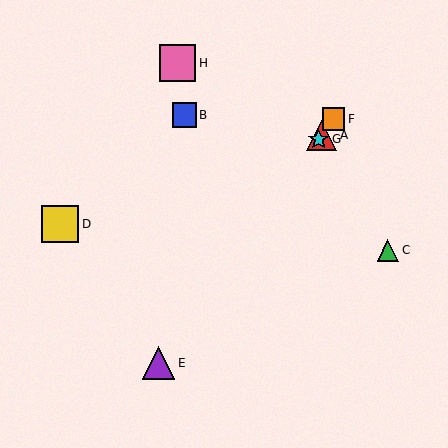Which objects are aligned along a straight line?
Objects A, E, F, G are aligned along a straight line.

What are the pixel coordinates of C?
Object C is at (388, 250).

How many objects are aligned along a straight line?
4 objects (A, E, F, G) are aligned along a straight line.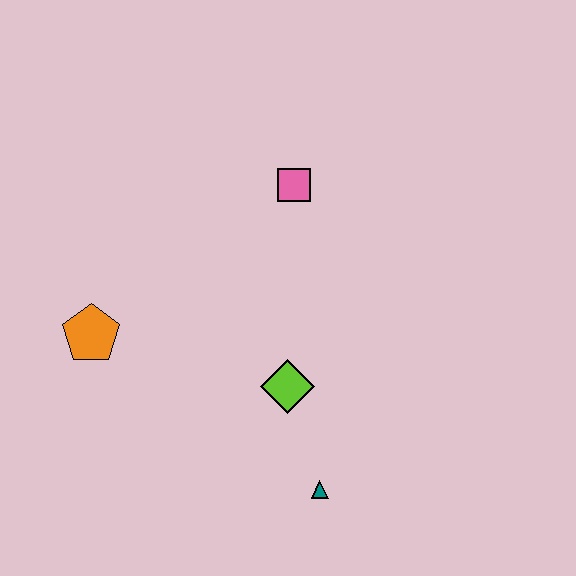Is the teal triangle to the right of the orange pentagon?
Yes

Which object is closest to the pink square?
The lime diamond is closest to the pink square.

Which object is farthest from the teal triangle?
The pink square is farthest from the teal triangle.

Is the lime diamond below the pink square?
Yes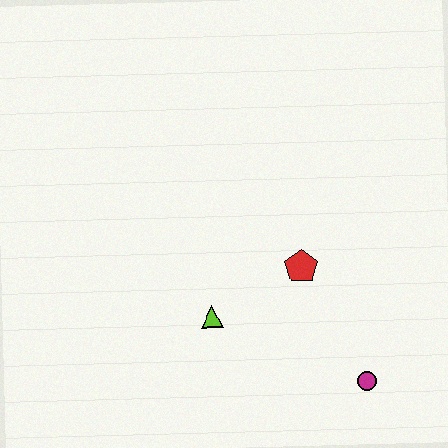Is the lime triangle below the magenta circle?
No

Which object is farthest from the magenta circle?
The lime triangle is farthest from the magenta circle.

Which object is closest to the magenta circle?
The red pentagon is closest to the magenta circle.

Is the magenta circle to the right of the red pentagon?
Yes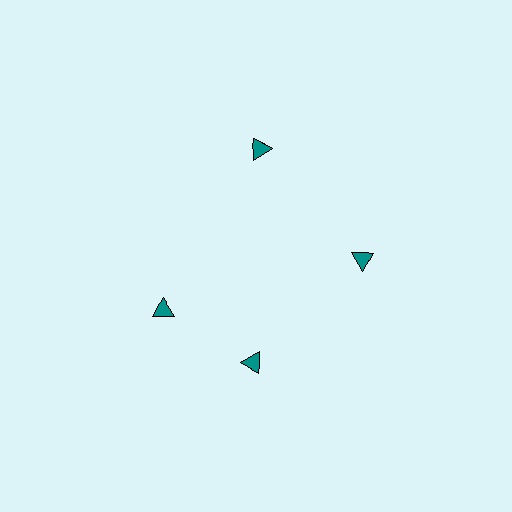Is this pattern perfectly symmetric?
No. The 4 teal triangles are arranged in a ring, but one element near the 9 o'clock position is rotated out of alignment along the ring, breaking the 4-fold rotational symmetry.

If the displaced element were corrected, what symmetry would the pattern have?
It would have 4-fold rotational symmetry — the pattern would map onto itself every 90 degrees.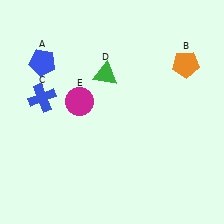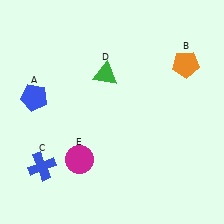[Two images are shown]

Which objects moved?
The objects that moved are: the blue pentagon (A), the blue cross (C), the magenta circle (E).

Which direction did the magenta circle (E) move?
The magenta circle (E) moved down.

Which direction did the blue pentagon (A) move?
The blue pentagon (A) moved down.